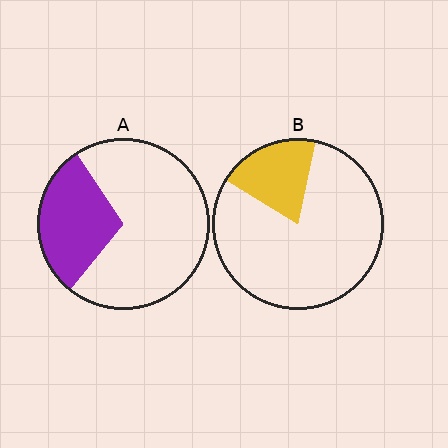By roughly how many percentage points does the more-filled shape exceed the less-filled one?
By roughly 10 percentage points (A over B).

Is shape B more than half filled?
No.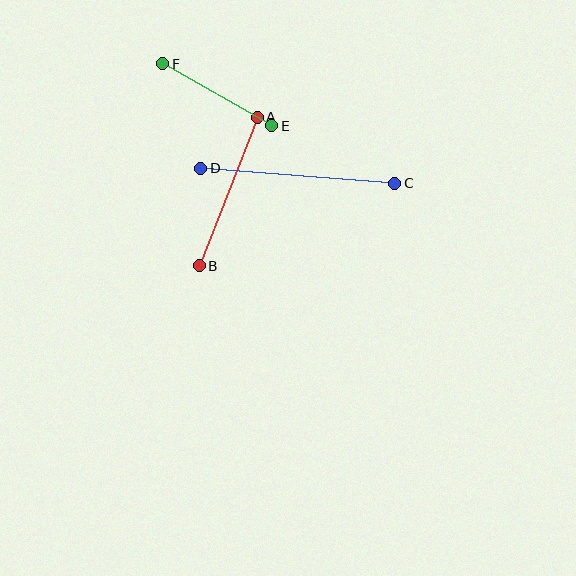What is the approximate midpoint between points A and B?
The midpoint is at approximately (228, 191) pixels.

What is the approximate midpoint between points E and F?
The midpoint is at approximately (217, 95) pixels.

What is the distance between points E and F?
The distance is approximately 125 pixels.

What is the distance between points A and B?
The distance is approximately 159 pixels.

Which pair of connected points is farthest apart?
Points C and D are farthest apart.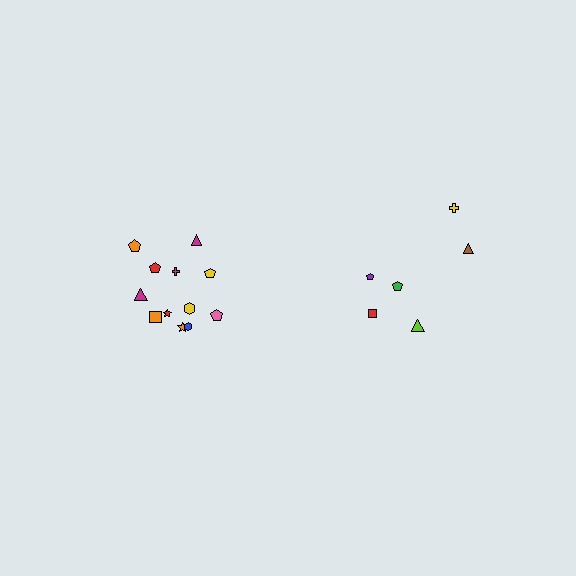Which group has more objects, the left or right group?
The left group.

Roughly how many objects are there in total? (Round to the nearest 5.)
Roughly 20 objects in total.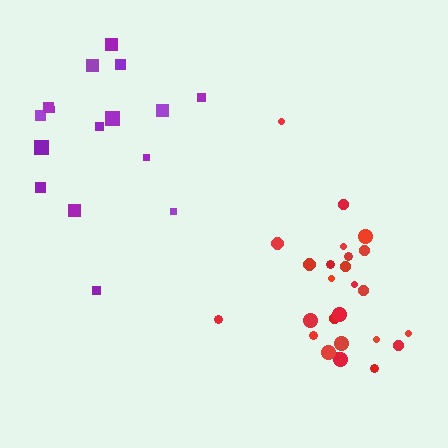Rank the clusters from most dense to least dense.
red, purple.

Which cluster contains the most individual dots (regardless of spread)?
Red (26).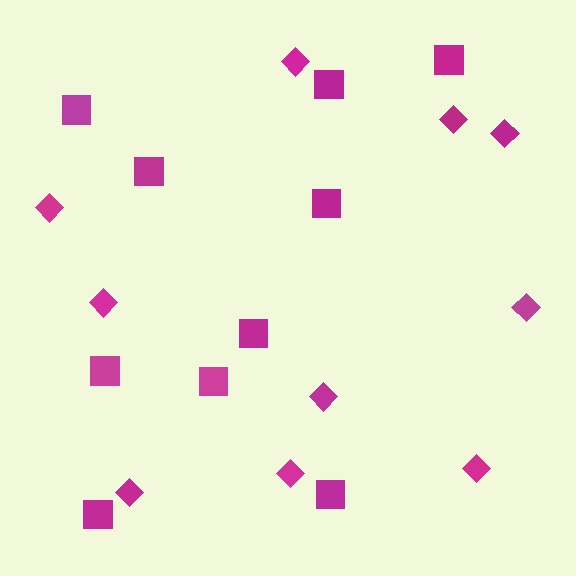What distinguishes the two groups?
There are 2 groups: one group of diamonds (10) and one group of squares (10).